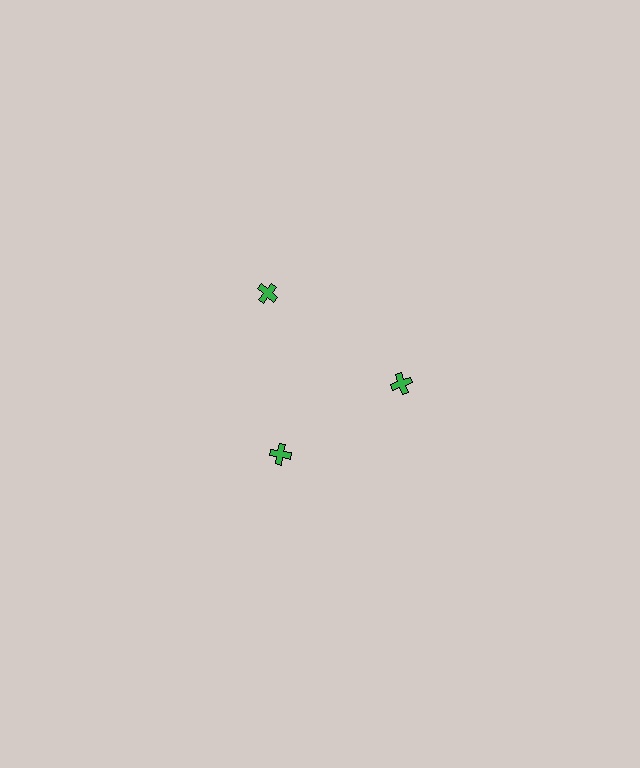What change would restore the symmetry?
The symmetry would be restored by moving it inward, back onto the ring so that all 3 crosses sit at equal angles and equal distance from the center.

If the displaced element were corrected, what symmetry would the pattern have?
It would have 3-fold rotational symmetry — the pattern would map onto itself every 120 degrees.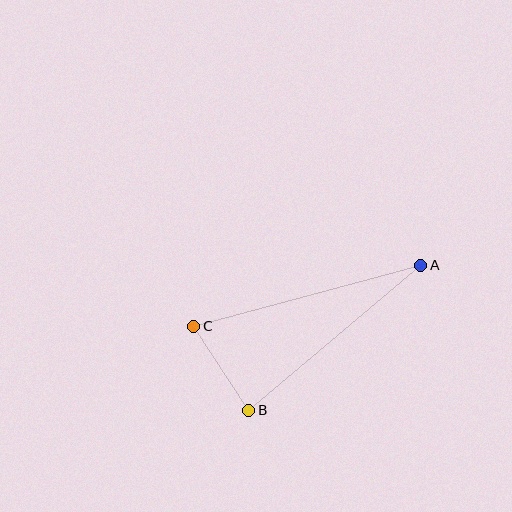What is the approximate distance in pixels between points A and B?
The distance between A and B is approximately 225 pixels.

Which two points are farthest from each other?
Points A and C are farthest from each other.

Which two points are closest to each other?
Points B and C are closest to each other.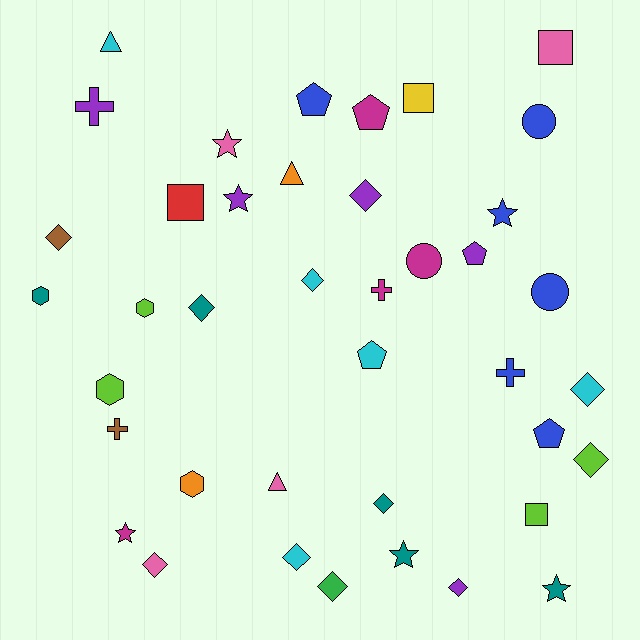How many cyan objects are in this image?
There are 5 cyan objects.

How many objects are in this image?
There are 40 objects.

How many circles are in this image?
There are 3 circles.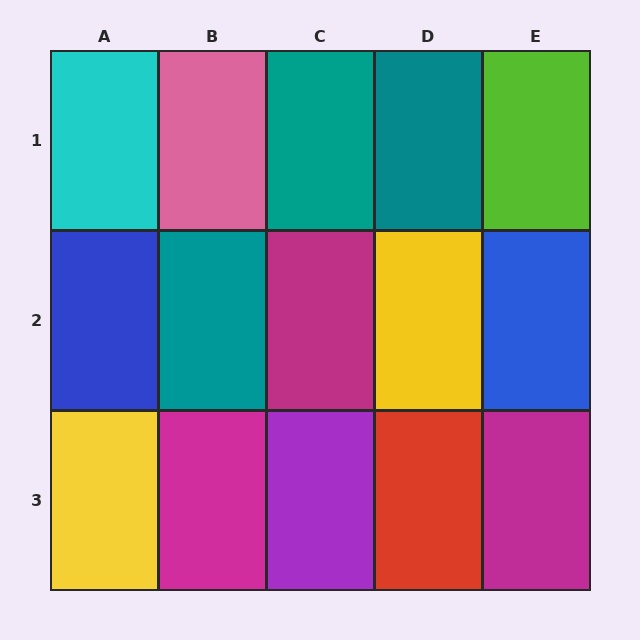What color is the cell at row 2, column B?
Teal.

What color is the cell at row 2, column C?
Magenta.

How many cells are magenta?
3 cells are magenta.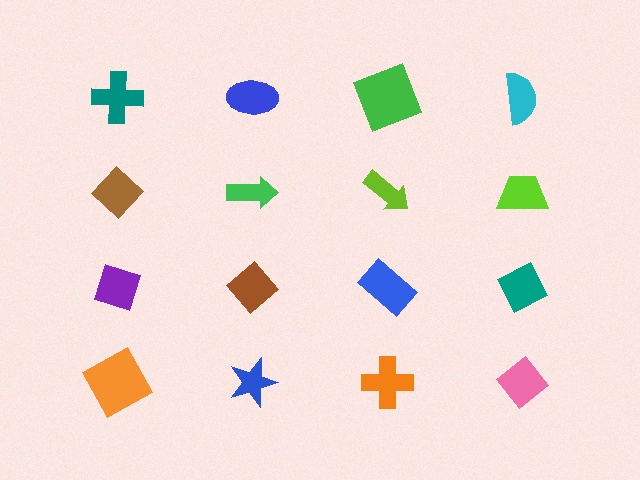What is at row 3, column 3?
A blue rectangle.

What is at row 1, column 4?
A cyan semicircle.